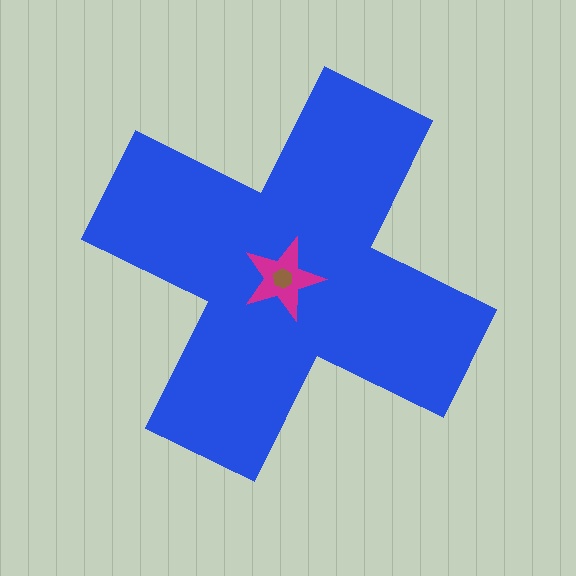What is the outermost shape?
The blue cross.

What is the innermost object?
The brown hexagon.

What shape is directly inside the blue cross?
The magenta star.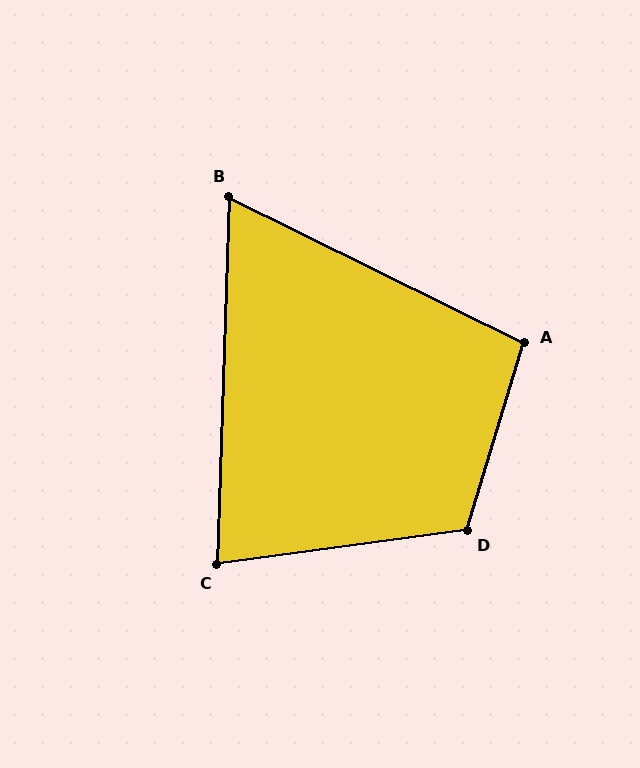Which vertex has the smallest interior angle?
B, at approximately 66 degrees.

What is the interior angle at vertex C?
Approximately 80 degrees (acute).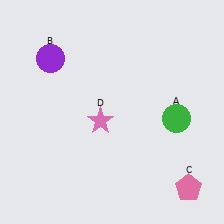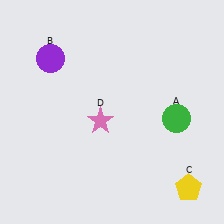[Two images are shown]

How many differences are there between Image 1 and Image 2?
There is 1 difference between the two images.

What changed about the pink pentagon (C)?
In Image 1, C is pink. In Image 2, it changed to yellow.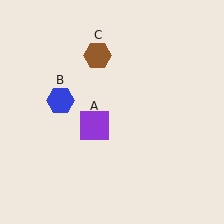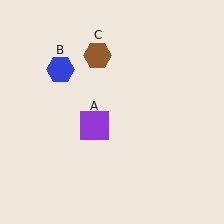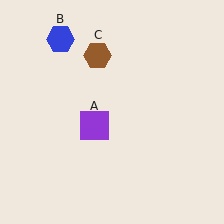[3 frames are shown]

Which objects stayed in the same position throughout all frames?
Purple square (object A) and brown hexagon (object C) remained stationary.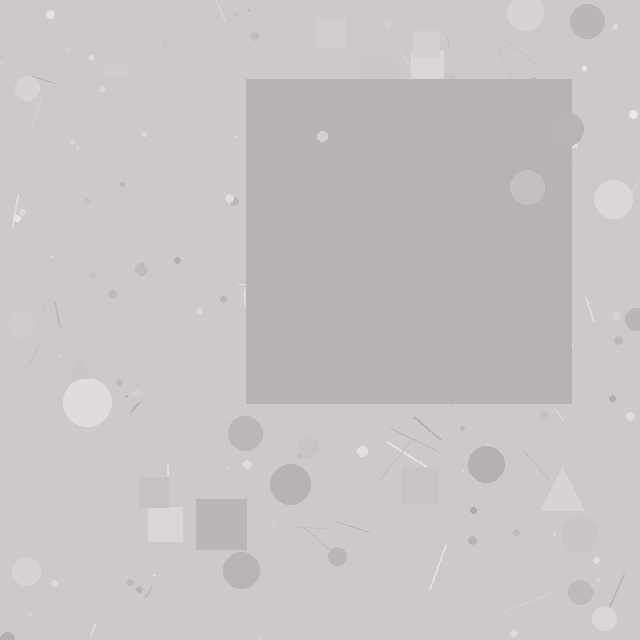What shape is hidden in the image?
A square is hidden in the image.